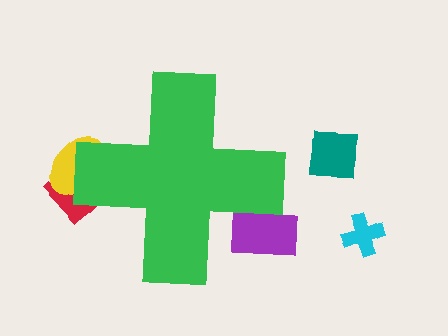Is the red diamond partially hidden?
Yes, the red diamond is partially hidden behind the green cross.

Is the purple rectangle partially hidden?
Yes, the purple rectangle is partially hidden behind the green cross.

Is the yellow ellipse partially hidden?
Yes, the yellow ellipse is partially hidden behind the green cross.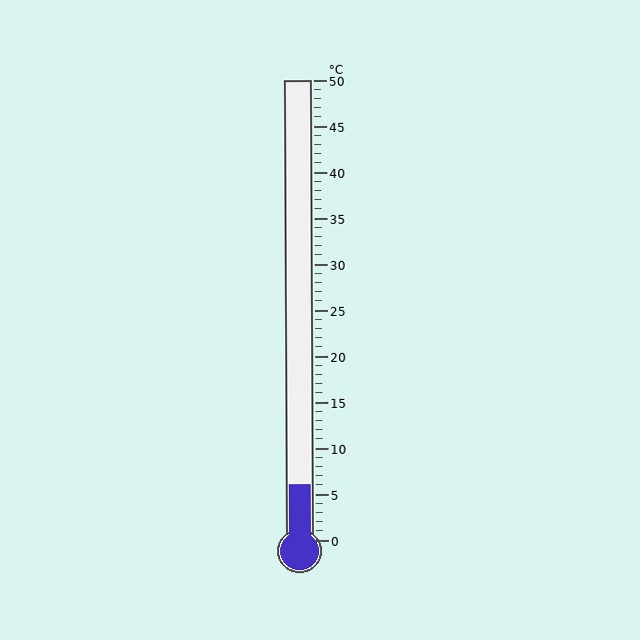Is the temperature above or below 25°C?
The temperature is below 25°C.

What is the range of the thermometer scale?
The thermometer scale ranges from 0°C to 50°C.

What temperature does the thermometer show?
The thermometer shows approximately 6°C.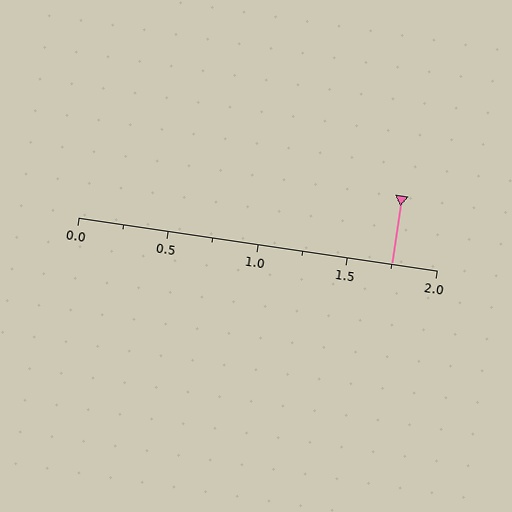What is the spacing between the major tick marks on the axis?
The major ticks are spaced 0.5 apart.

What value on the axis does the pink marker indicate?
The marker indicates approximately 1.75.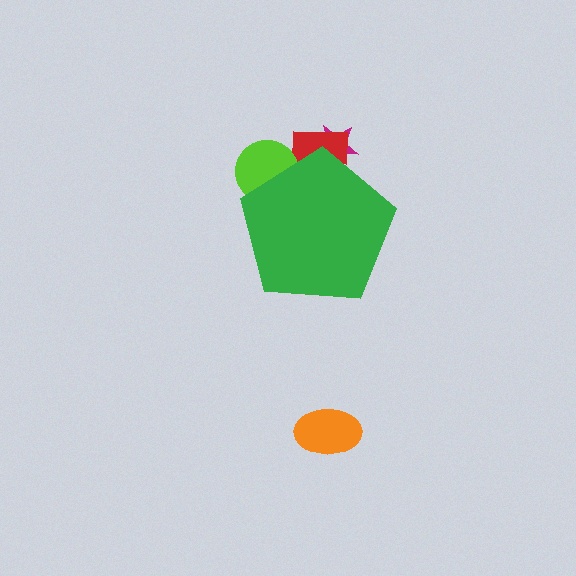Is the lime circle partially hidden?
Yes, the lime circle is partially hidden behind the green pentagon.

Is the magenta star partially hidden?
Yes, the magenta star is partially hidden behind the green pentagon.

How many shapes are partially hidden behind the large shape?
3 shapes are partially hidden.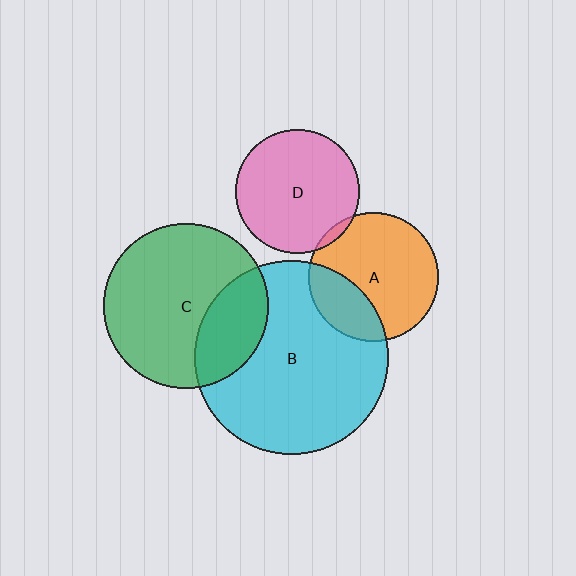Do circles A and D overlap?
Yes.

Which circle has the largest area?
Circle B (cyan).